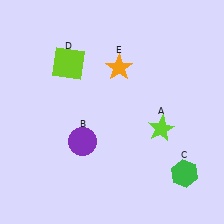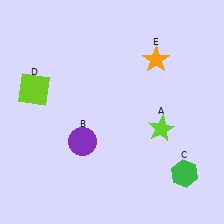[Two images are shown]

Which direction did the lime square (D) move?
The lime square (D) moved left.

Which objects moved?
The objects that moved are: the lime square (D), the orange star (E).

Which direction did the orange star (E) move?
The orange star (E) moved right.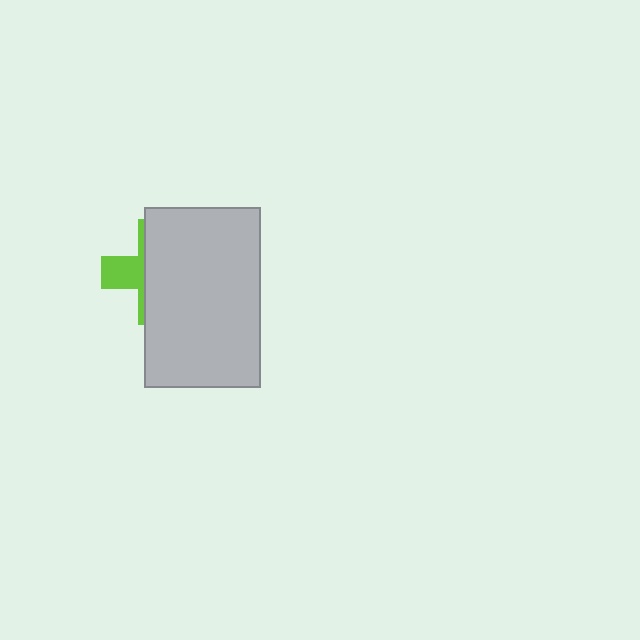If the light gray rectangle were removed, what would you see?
You would see the complete lime cross.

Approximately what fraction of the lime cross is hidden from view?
Roughly 69% of the lime cross is hidden behind the light gray rectangle.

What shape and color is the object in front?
The object in front is a light gray rectangle.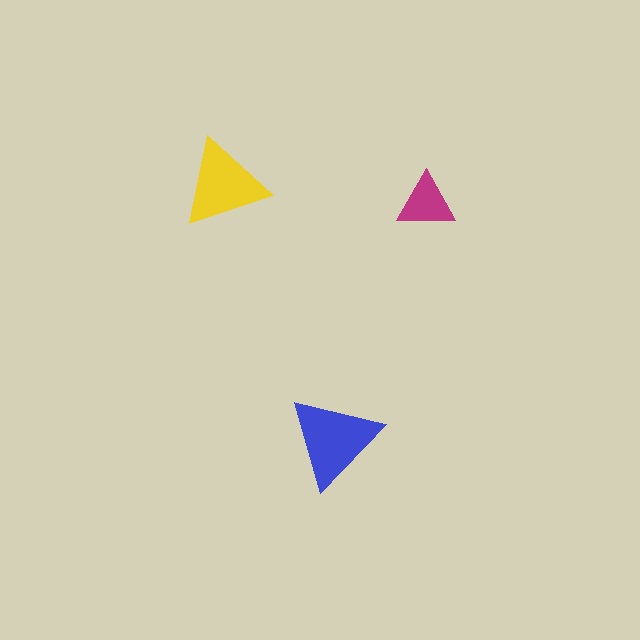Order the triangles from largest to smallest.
the blue one, the yellow one, the magenta one.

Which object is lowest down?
The blue triangle is bottommost.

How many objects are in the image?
There are 3 objects in the image.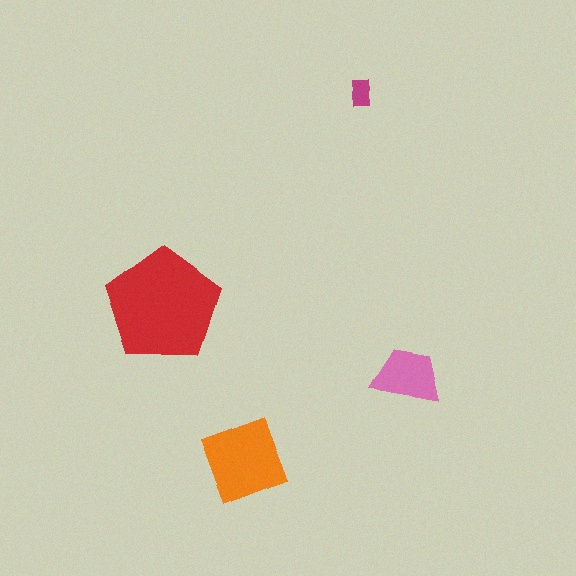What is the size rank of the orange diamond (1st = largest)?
2nd.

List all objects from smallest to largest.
The magenta rectangle, the pink trapezoid, the orange diamond, the red pentagon.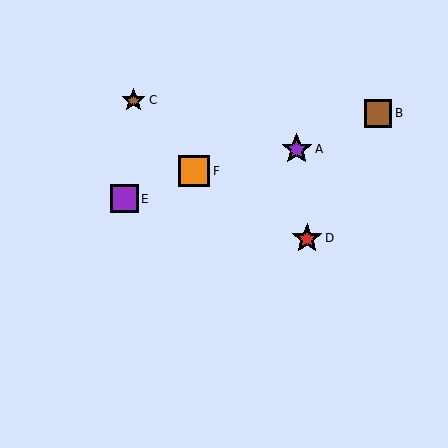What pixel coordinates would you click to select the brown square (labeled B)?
Click at (378, 113) to select the brown square B.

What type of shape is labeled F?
Shape F is an orange square.